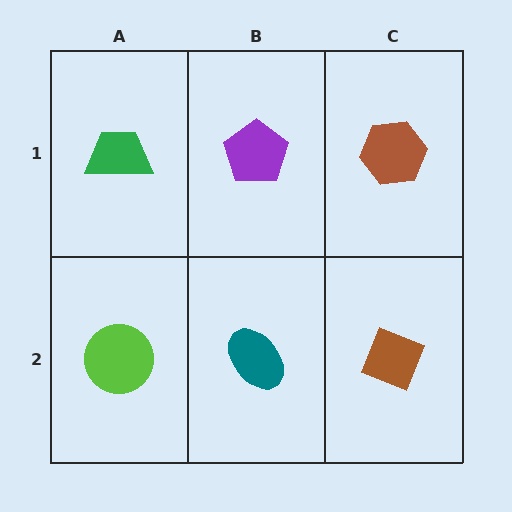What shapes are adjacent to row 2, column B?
A purple pentagon (row 1, column B), a lime circle (row 2, column A), a brown diamond (row 2, column C).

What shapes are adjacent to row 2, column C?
A brown hexagon (row 1, column C), a teal ellipse (row 2, column B).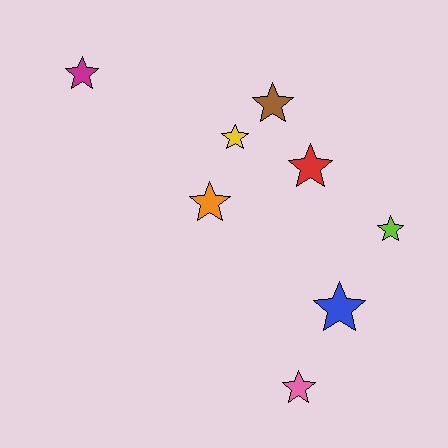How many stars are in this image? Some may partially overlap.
There are 8 stars.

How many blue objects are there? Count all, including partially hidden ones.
There is 1 blue object.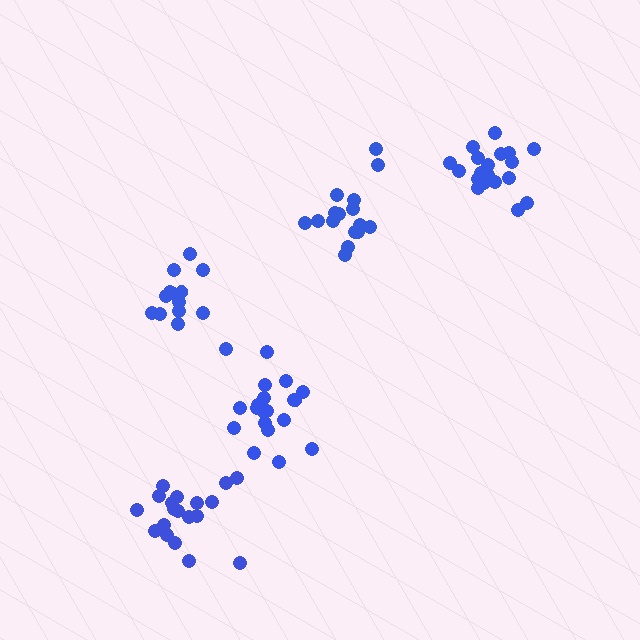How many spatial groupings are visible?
There are 5 spatial groupings.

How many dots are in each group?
Group 1: 16 dots, Group 2: 20 dots, Group 3: 19 dots, Group 4: 14 dots, Group 5: 19 dots (88 total).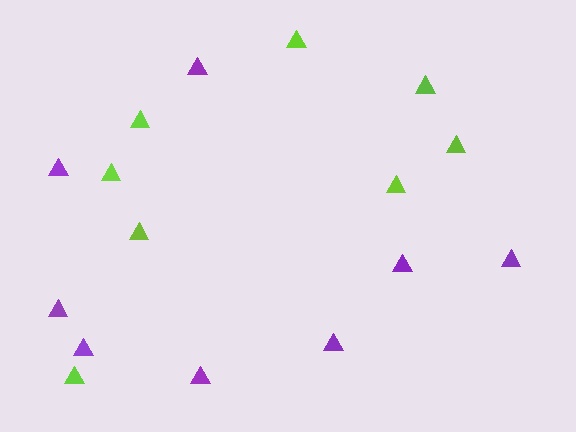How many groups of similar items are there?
There are 2 groups: one group of purple triangles (8) and one group of lime triangles (8).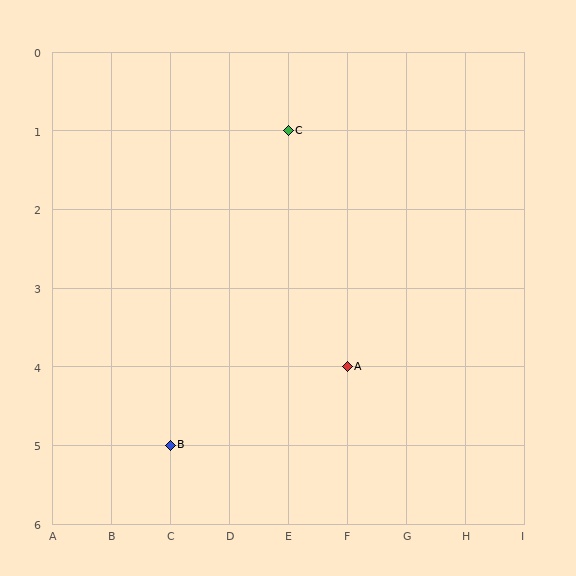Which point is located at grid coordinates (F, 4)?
Point A is at (F, 4).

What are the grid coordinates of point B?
Point B is at grid coordinates (C, 5).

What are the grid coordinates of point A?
Point A is at grid coordinates (F, 4).